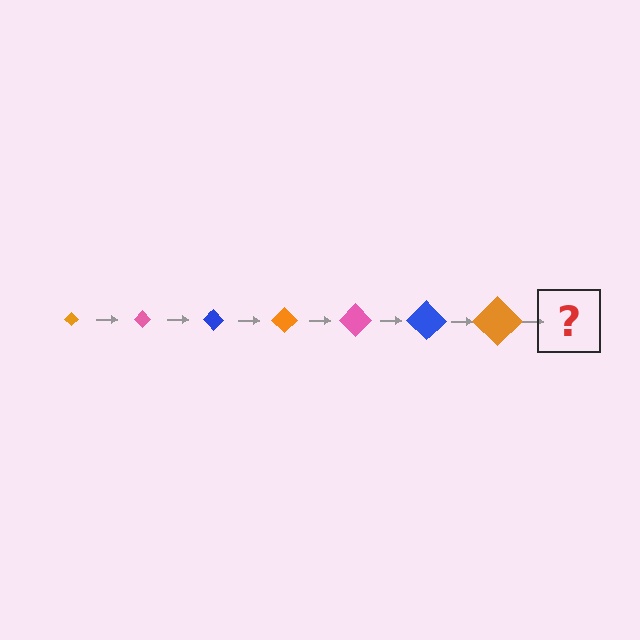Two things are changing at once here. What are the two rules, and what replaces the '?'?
The two rules are that the diamond grows larger each step and the color cycles through orange, pink, and blue. The '?' should be a pink diamond, larger than the previous one.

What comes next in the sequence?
The next element should be a pink diamond, larger than the previous one.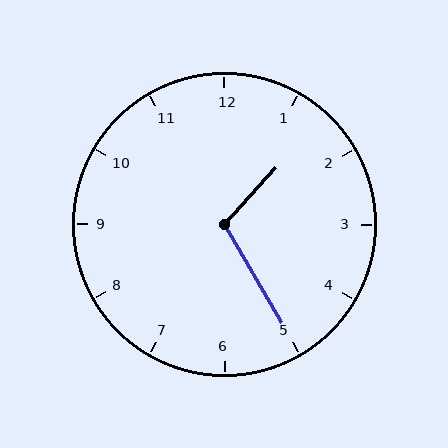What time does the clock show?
1:25.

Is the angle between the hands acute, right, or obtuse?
It is obtuse.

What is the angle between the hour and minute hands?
Approximately 108 degrees.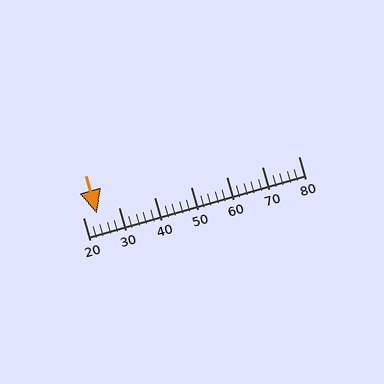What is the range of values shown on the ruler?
The ruler shows values from 20 to 80.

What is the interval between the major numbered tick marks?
The major tick marks are spaced 10 units apart.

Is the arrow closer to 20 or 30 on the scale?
The arrow is closer to 20.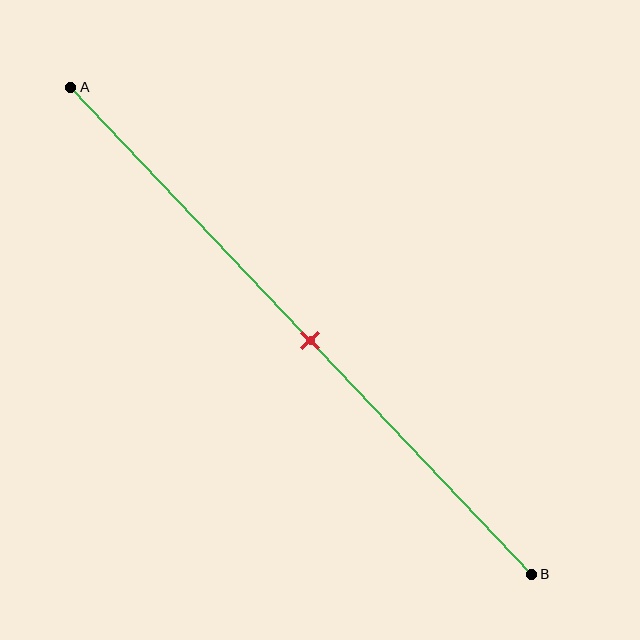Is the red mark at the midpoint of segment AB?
Yes, the mark is approximately at the midpoint.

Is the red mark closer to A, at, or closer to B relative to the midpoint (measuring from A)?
The red mark is approximately at the midpoint of segment AB.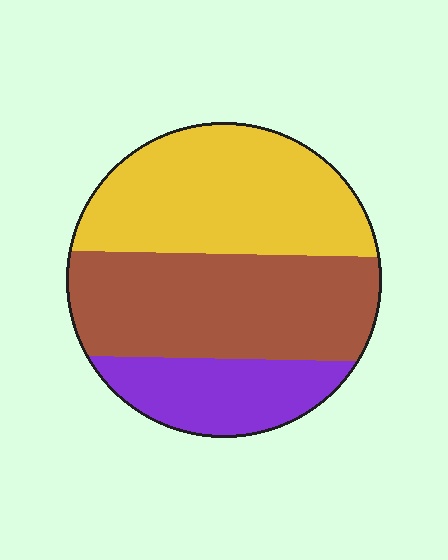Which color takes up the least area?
Purple, at roughly 20%.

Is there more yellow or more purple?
Yellow.